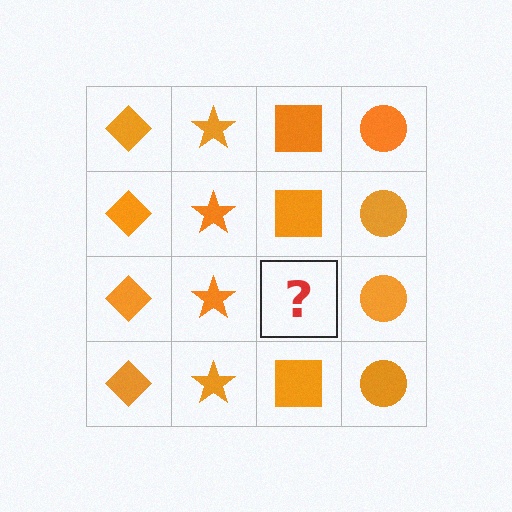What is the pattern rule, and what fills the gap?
The rule is that each column has a consistent shape. The gap should be filled with an orange square.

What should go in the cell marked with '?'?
The missing cell should contain an orange square.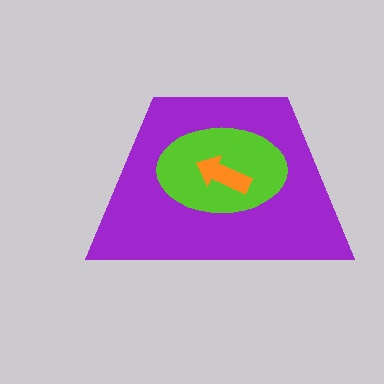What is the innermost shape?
The orange arrow.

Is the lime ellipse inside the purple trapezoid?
Yes.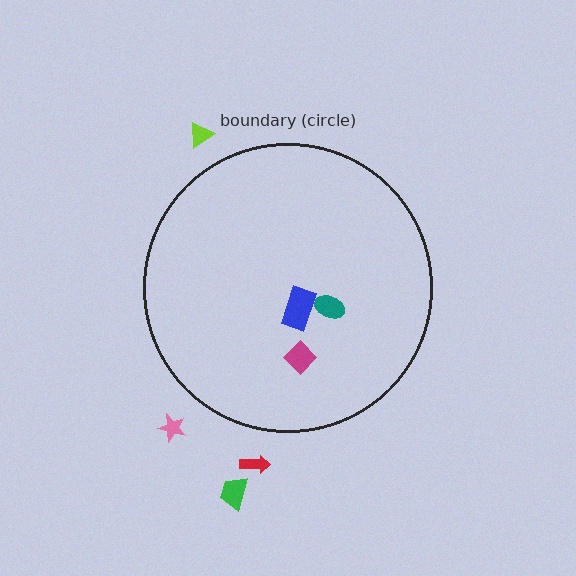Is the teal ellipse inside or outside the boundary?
Inside.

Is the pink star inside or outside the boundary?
Outside.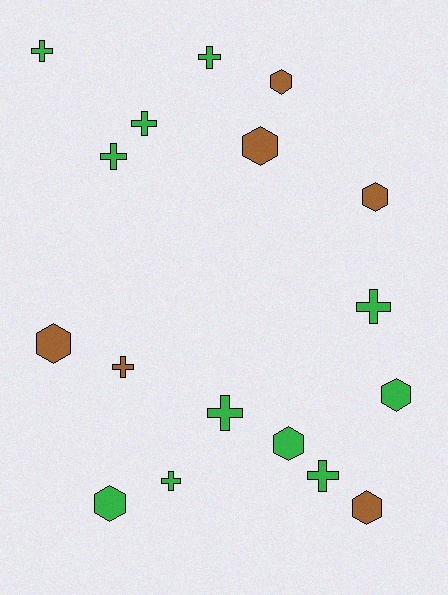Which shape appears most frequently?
Cross, with 9 objects.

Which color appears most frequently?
Green, with 11 objects.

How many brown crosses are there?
There is 1 brown cross.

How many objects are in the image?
There are 17 objects.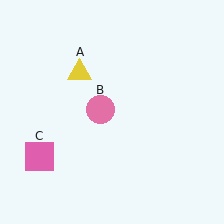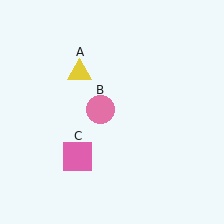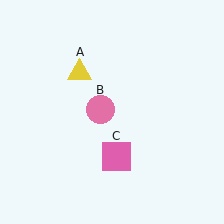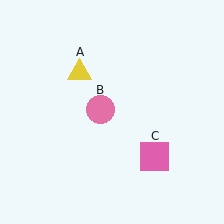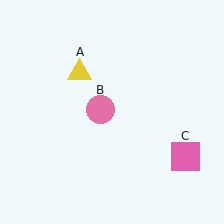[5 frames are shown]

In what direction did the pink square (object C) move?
The pink square (object C) moved right.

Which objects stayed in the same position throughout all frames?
Yellow triangle (object A) and pink circle (object B) remained stationary.